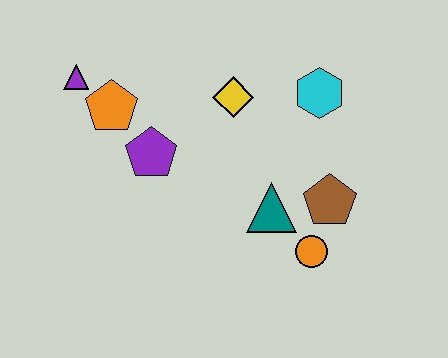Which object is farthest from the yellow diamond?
The orange circle is farthest from the yellow diamond.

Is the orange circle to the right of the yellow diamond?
Yes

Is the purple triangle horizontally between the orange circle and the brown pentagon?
No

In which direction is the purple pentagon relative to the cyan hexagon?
The purple pentagon is to the left of the cyan hexagon.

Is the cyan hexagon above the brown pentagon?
Yes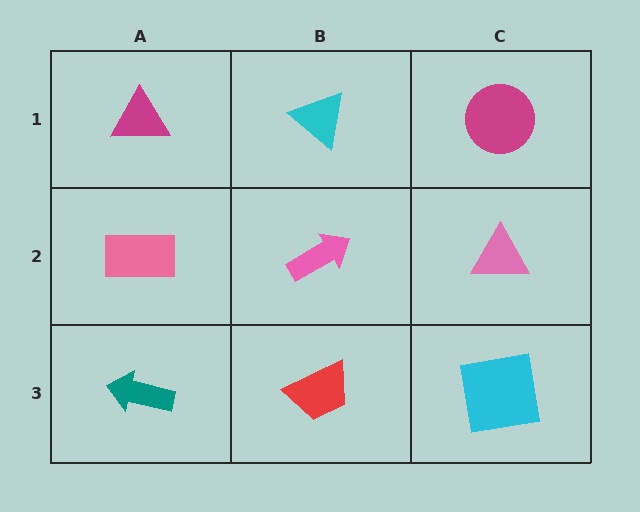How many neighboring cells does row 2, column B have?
4.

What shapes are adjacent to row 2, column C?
A magenta circle (row 1, column C), a cyan square (row 3, column C), a pink arrow (row 2, column B).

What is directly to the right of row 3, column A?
A red trapezoid.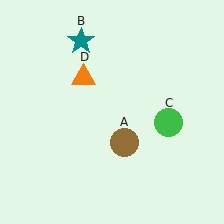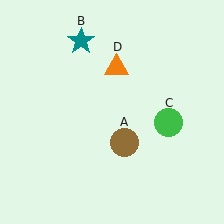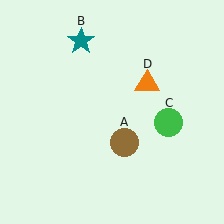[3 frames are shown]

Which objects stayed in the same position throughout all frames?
Brown circle (object A) and teal star (object B) and green circle (object C) remained stationary.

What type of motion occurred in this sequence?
The orange triangle (object D) rotated clockwise around the center of the scene.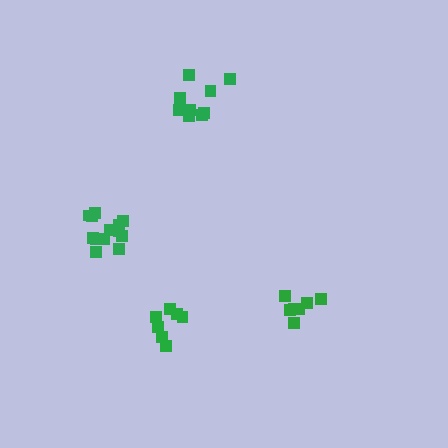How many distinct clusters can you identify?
There are 4 distinct clusters.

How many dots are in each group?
Group 1: 9 dots, Group 2: 7 dots, Group 3: 7 dots, Group 4: 13 dots (36 total).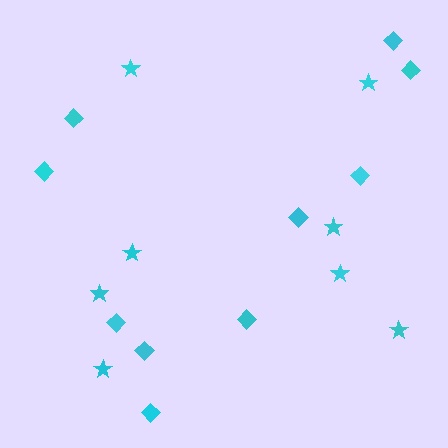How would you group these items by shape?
There are 2 groups: one group of stars (8) and one group of diamonds (10).